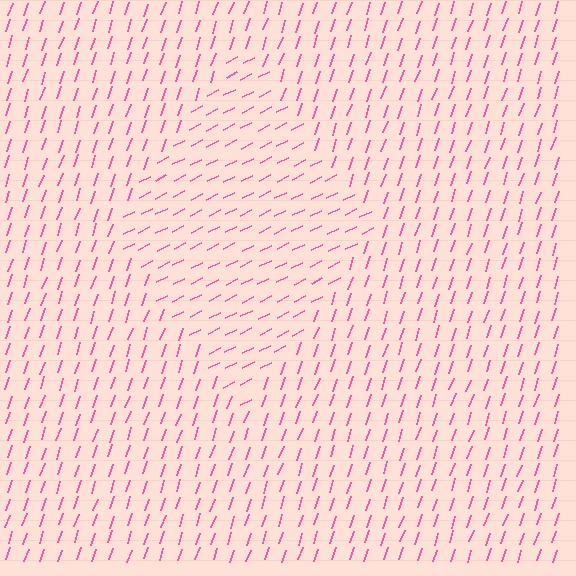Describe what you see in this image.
The image is filled with small pink line segments. A diamond region in the image has lines oriented differently from the surrounding lines, creating a visible texture boundary.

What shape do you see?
I see a diamond.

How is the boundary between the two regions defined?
The boundary is defined purely by a change in line orientation (approximately 45 degrees difference). All lines are the same color and thickness.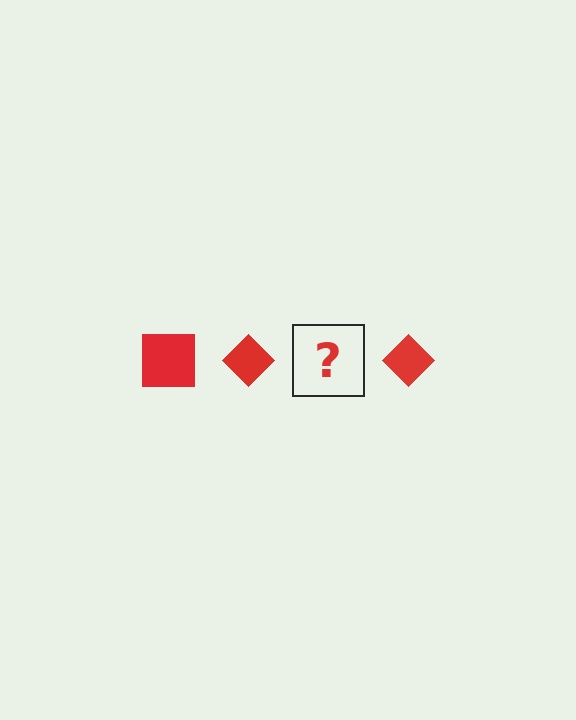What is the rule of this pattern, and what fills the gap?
The rule is that the pattern cycles through square, diamond shapes in red. The gap should be filled with a red square.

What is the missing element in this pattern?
The missing element is a red square.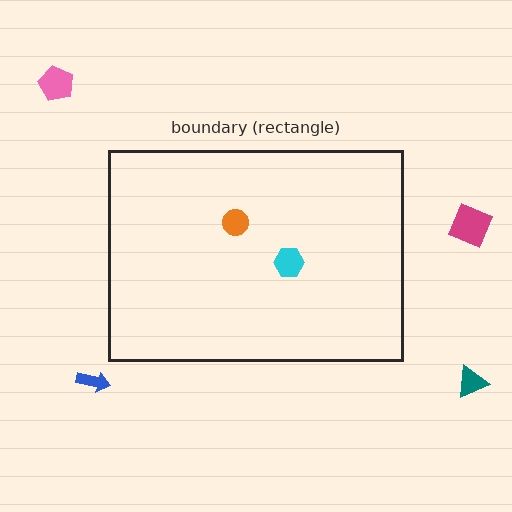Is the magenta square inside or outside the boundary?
Outside.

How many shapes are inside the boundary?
2 inside, 4 outside.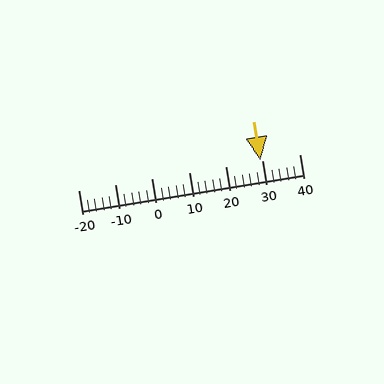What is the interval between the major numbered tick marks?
The major tick marks are spaced 10 units apart.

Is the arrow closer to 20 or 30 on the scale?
The arrow is closer to 30.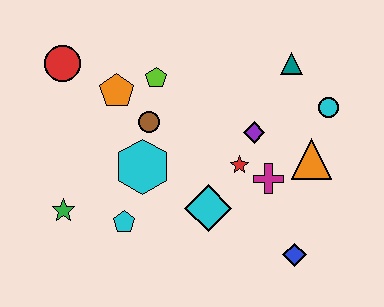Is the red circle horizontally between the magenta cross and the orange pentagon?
No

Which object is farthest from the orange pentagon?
The blue diamond is farthest from the orange pentagon.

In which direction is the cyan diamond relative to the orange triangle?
The cyan diamond is to the left of the orange triangle.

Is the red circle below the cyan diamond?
No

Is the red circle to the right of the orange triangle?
No